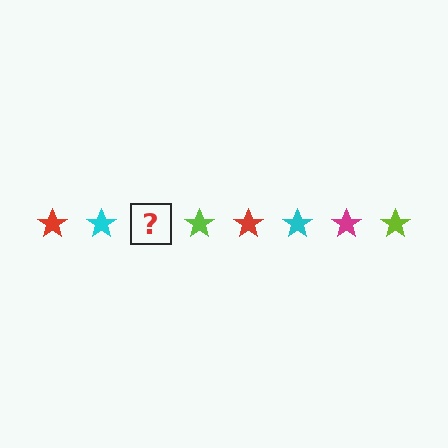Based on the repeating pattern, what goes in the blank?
The blank should be a magenta star.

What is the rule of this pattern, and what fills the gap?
The rule is that the pattern cycles through red, cyan, magenta, lime stars. The gap should be filled with a magenta star.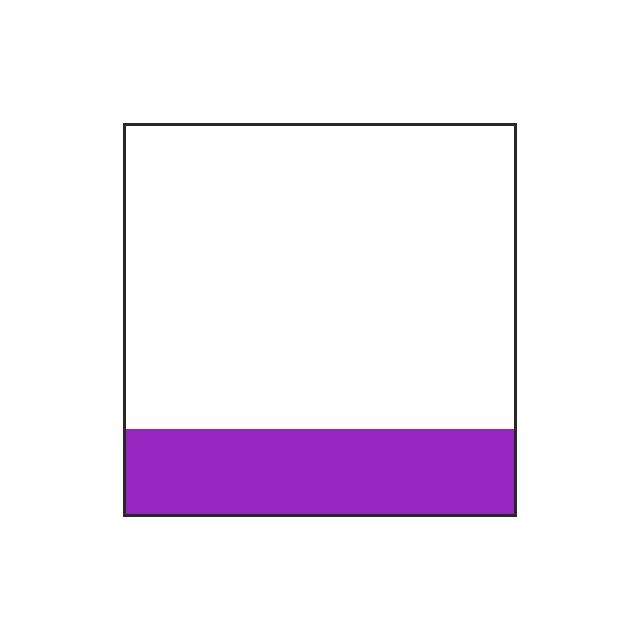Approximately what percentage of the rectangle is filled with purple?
Approximately 20%.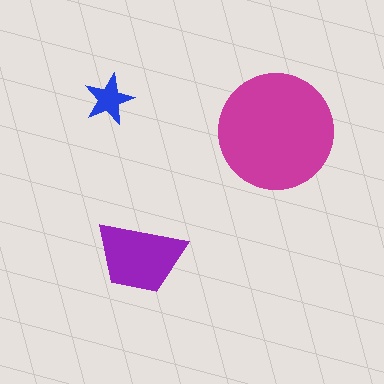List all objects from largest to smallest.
The magenta circle, the purple trapezoid, the blue star.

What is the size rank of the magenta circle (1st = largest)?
1st.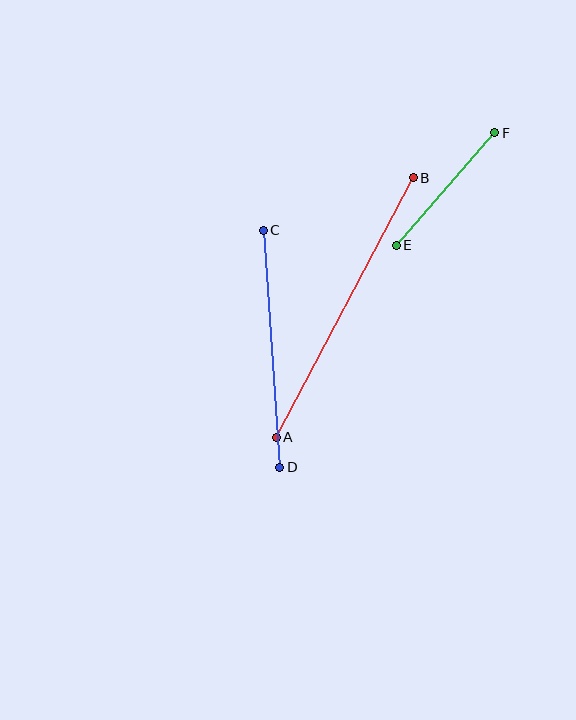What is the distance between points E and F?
The distance is approximately 150 pixels.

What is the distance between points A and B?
The distance is approximately 294 pixels.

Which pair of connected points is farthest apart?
Points A and B are farthest apart.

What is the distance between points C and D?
The distance is approximately 238 pixels.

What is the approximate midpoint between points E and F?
The midpoint is at approximately (446, 189) pixels.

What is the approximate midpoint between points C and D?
The midpoint is at approximately (271, 349) pixels.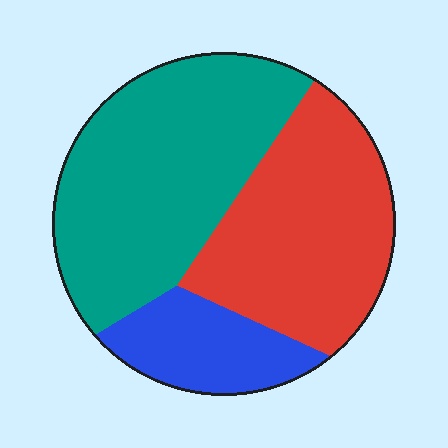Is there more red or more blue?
Red.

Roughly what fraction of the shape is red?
Red covers 38% of the shape.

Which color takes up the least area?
Blue, at roughly 15%.